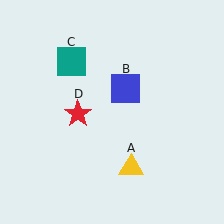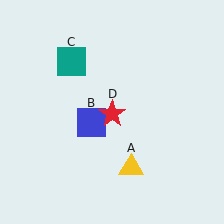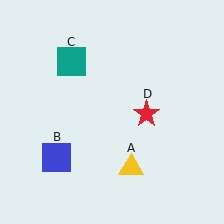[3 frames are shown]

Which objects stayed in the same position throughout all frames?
Yellow triangle (object A) and teal square (object C) remained stationary.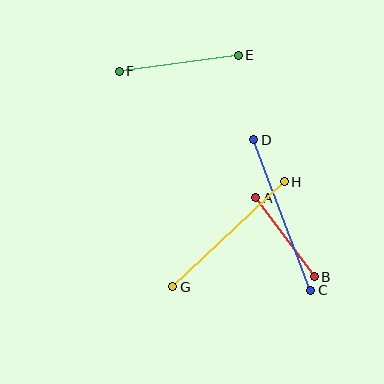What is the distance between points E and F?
The distance is approximately 120 pixels.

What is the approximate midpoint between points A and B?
The midpoint is at approximately (285, 237) pixels.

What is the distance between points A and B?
The distance is approximately 98 pixels.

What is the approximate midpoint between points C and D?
The midpoint is at approximately (282, 215) pixels.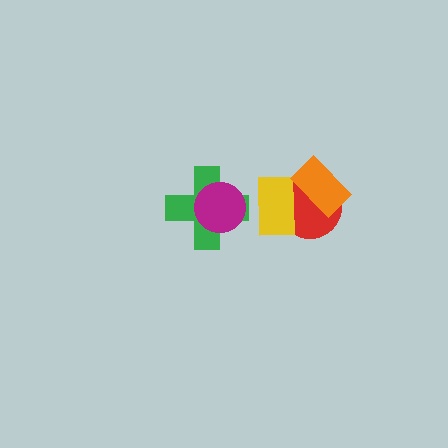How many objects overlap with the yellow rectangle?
2 objects overlap with the yellow rectangle.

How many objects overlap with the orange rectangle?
2 objects overlap with the orange rectangle.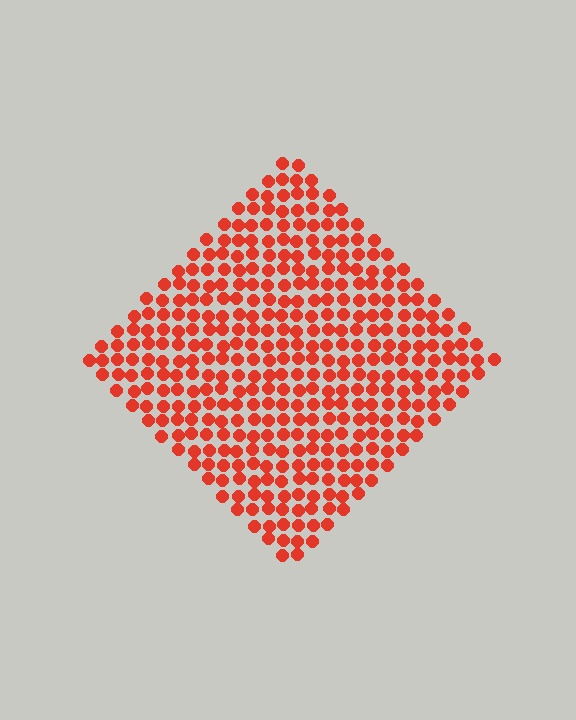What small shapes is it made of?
It is made of small circles.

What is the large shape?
The large shape is a diamond.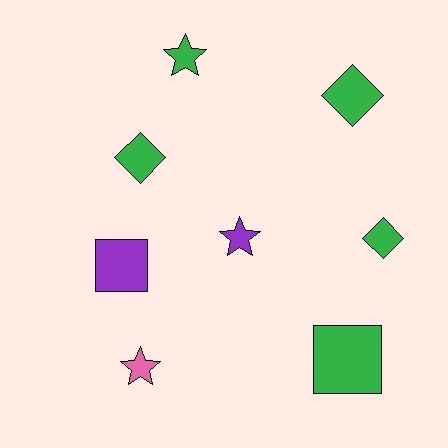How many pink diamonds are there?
There are no pink diamonds.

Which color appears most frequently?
Green, with 5 objects.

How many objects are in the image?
There are 8 objects.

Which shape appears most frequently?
Diamond, with 3 objects.